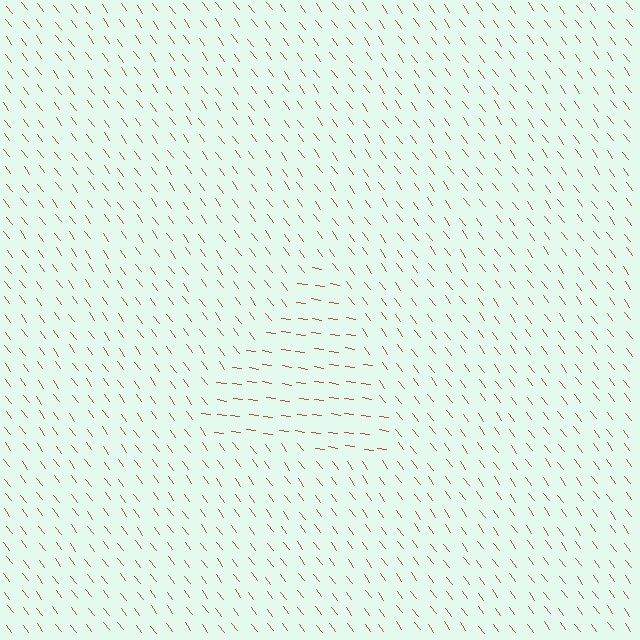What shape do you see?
I see a triangle.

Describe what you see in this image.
The image is filled with small brown line segments. A triangle region in the image has lines oriented differently from the surrounding lines, creating a visible texture boundary.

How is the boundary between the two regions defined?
The boundary is defined purely by a change in line orientation (approximately 45 degrees difference). All lines are the same color and thickness.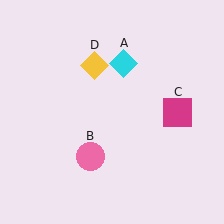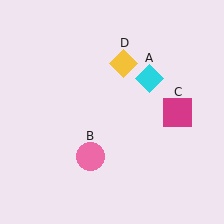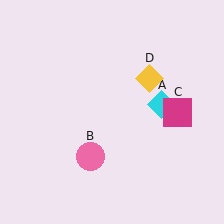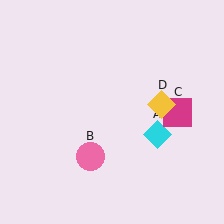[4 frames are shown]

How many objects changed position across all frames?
2 objects changed position: cyan diamond (object A), yellow diamond (object D).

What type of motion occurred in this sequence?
The cyan diamond (object A), yellow diamond (object D) rotated clockwise around the center of the scene.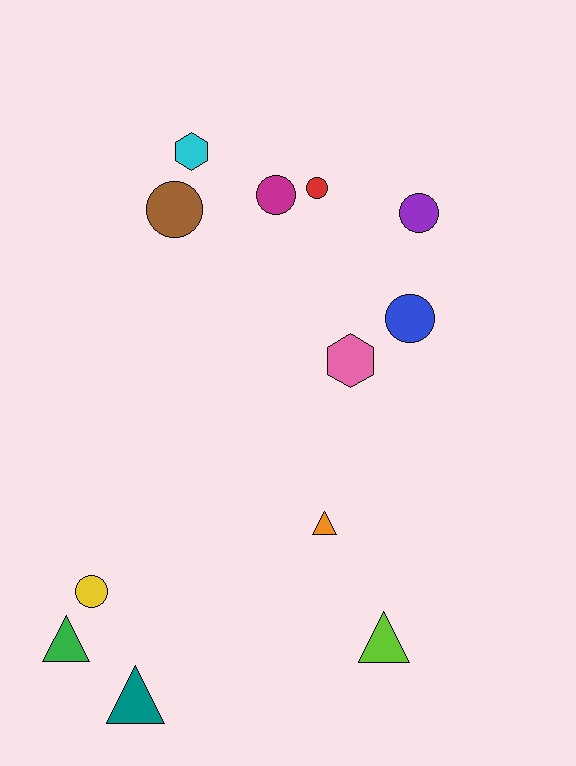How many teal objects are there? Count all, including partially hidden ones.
There is 1 teal object.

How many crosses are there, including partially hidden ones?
There are no crosses.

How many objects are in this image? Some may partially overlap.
There are 12 objects.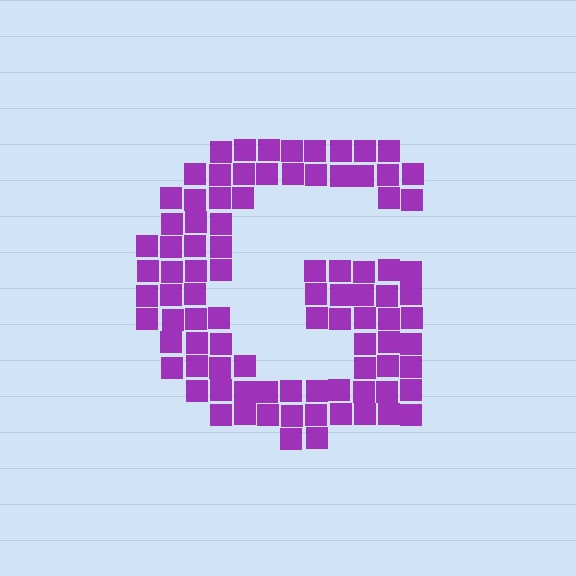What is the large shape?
The large shape is the letter G.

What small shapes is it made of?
It is made of small squares.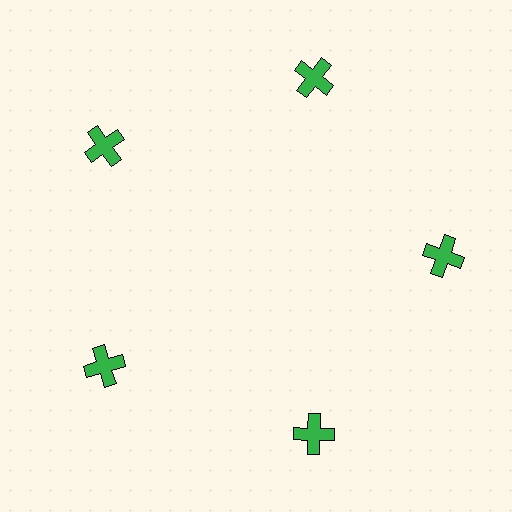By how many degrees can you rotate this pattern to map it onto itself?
The pattern maps onto itself every 72 degrees of rotation.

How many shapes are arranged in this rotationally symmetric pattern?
There are 5 shapes, arranged in 5 groups of 1.